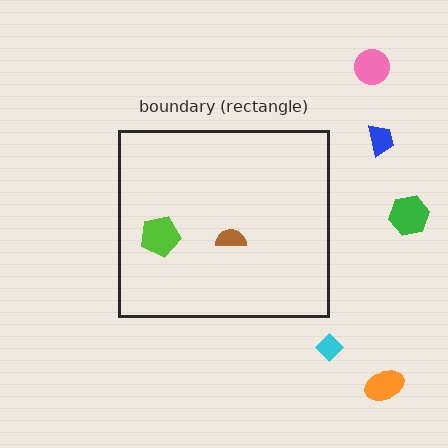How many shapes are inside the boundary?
2 inside, 5 outside.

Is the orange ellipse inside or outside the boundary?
Outside.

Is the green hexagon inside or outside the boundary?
Outside.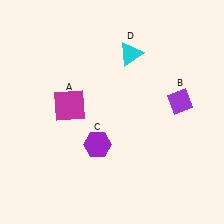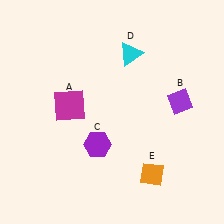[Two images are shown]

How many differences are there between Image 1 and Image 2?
There is 1 difference between the two images.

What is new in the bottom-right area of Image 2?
An orange diamond (E) was added in the bottom-right area of Image 2.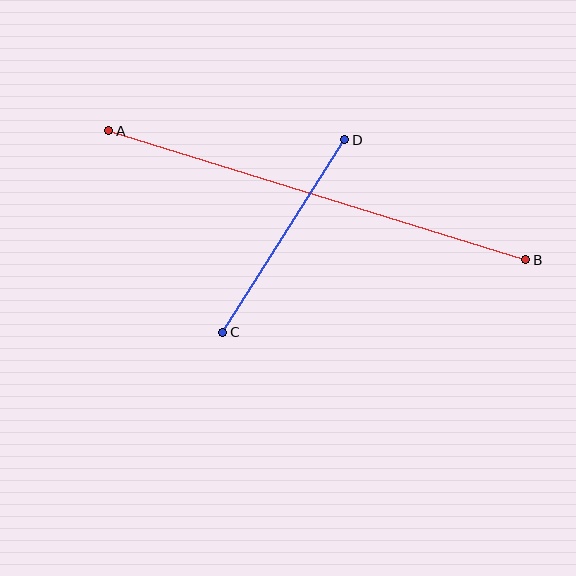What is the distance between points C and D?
The distance is approximately 228 pixels.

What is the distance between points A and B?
The distance is approximately 437 pixels.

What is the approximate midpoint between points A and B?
The midpoint is at approximately (317, 195) pixels.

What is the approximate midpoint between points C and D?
The midpoint is at approximately (284, 236) pixels.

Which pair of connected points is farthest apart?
Points A and B are farthest apart.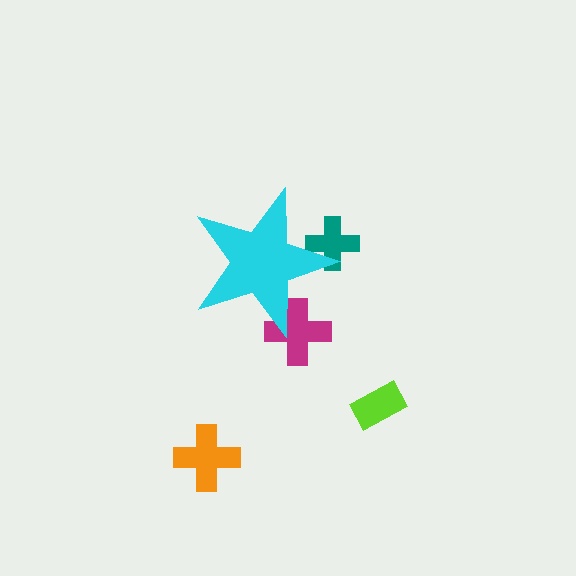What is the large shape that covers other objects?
A cyan star.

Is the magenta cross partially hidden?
Yes, the magenta cross is partially hidden behind the cyan star.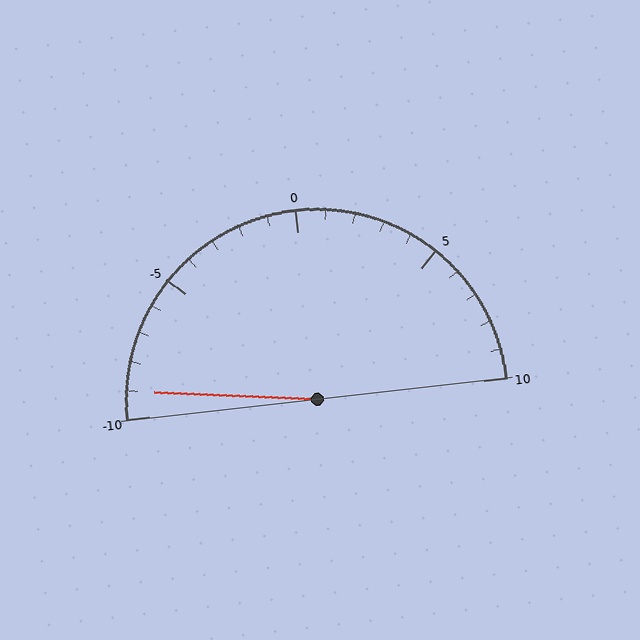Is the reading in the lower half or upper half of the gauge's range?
The reading is in the lower half of the range (-10 to 10).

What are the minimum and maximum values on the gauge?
The gauge ranges from -10 to 10.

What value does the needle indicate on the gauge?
The needle indicates approximately -9.